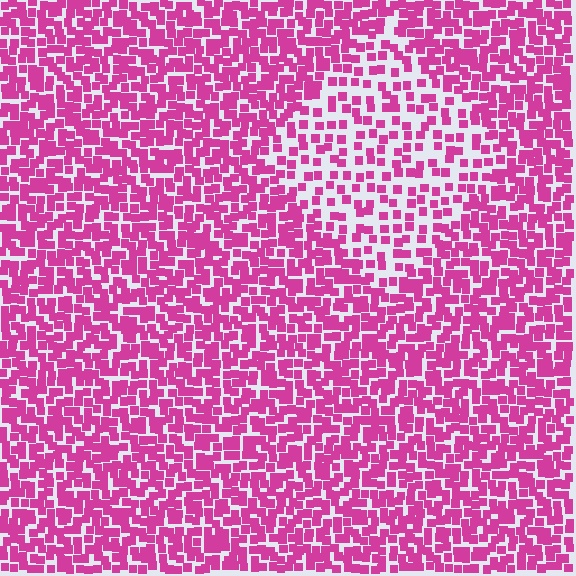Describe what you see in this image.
The image contains small magenta elements arranged at two different densities. A diamond-shaped region is visible where the elements are less densely packed than the surrounding area.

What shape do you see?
I see a diamond.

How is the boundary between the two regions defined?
The boundary is defined by a change in element density (approximately 2.0x ratio). All elements are the same color, size, and shape.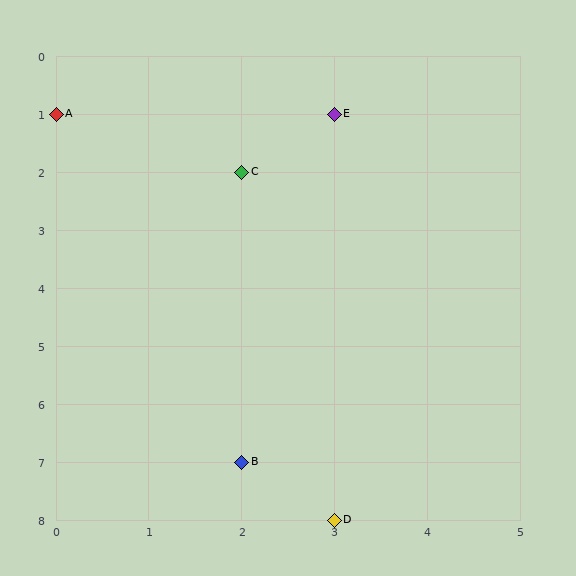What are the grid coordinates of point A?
Point A is at grid coordinates (0, 1).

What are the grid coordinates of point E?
Point E is at grid coordinates (3, 1).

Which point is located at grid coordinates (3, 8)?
Point D is at (3, 8).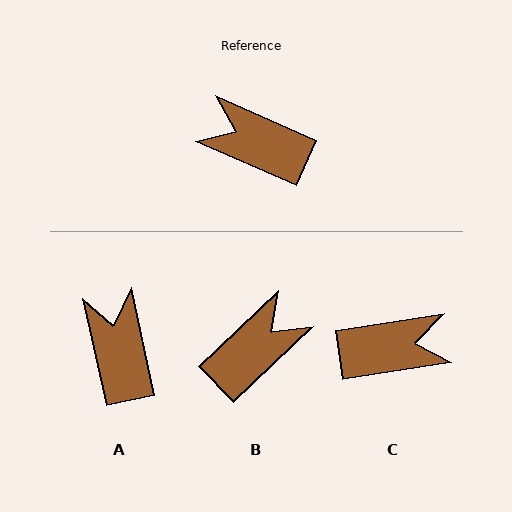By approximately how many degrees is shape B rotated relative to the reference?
Approximately 113 degrees clockwise.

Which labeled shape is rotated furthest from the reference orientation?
C, about 147 degrees away.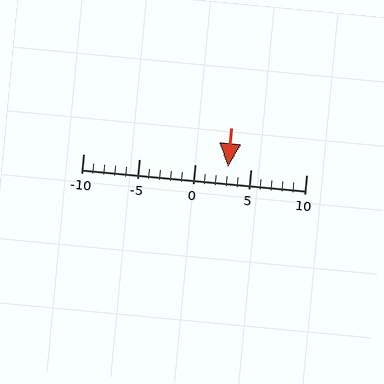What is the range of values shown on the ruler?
The ruler shows values from -10 to 10.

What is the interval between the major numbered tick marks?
The major tick marks are spaced 5 units apart.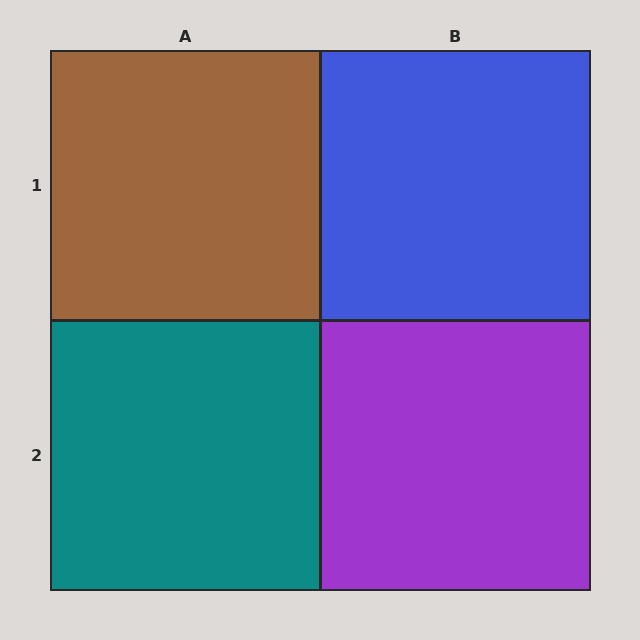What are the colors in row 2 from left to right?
Teal, purple.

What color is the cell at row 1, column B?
Blue.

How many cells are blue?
1 cell is blue.